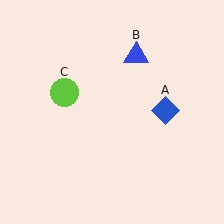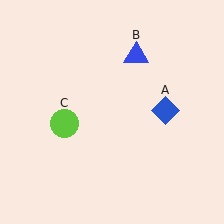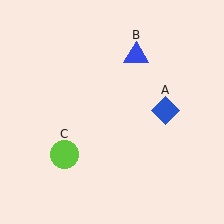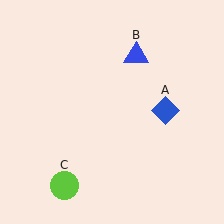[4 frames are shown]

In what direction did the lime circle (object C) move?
The lime circle (object C) moved down.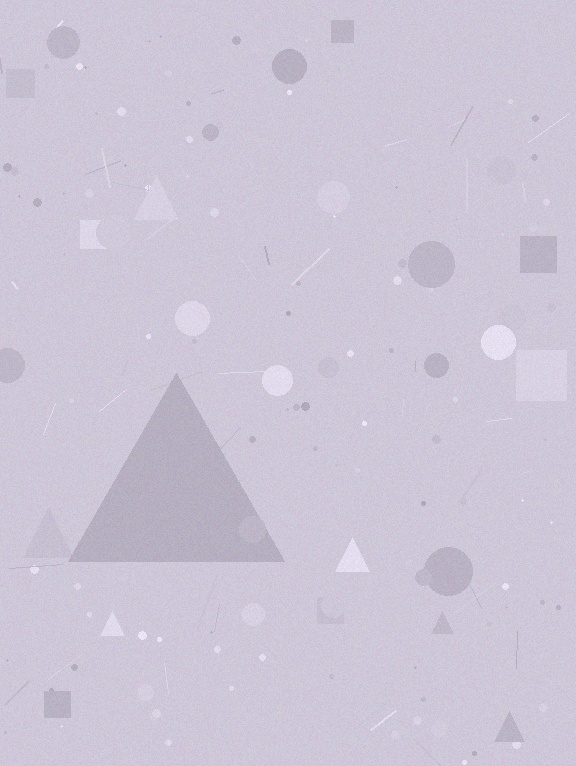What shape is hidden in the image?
A triangle is hidden in the image.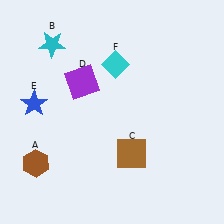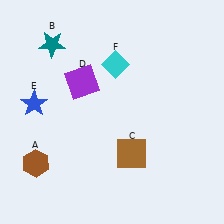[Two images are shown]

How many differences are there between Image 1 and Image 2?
There is 1 difference between the two images.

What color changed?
The star (B) changed from cyan in Image 1 to teal in Image 2.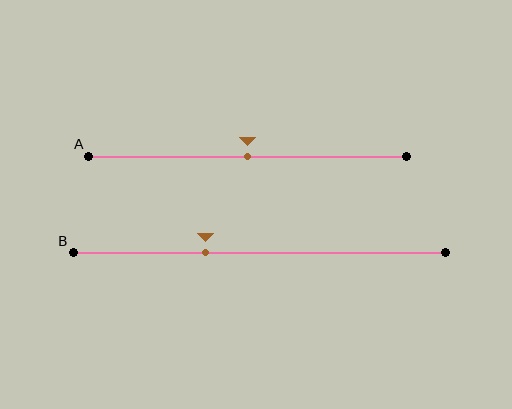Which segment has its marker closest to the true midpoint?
Segment A has its marker closest to the true midpoint.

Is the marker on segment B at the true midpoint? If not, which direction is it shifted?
No, the marker on segment B is shifted to the left by about 14% of the segment length.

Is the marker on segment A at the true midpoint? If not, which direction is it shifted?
Yes, the marker on segment A is at the true midpoint.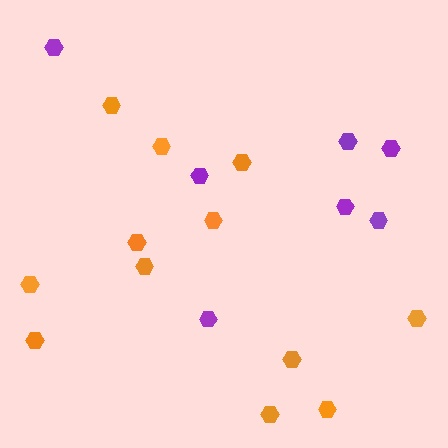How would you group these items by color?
There are 2 groups: one group of purple hexagons (7) and one group of orange hexagons (12).